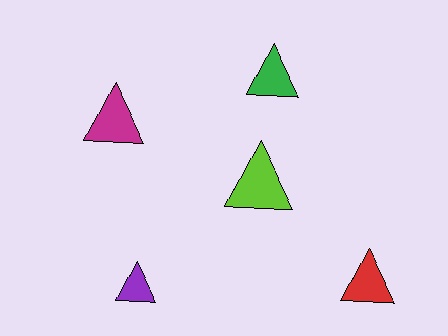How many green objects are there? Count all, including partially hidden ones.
There is 1 green object.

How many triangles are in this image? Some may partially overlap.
There are 5 triangles.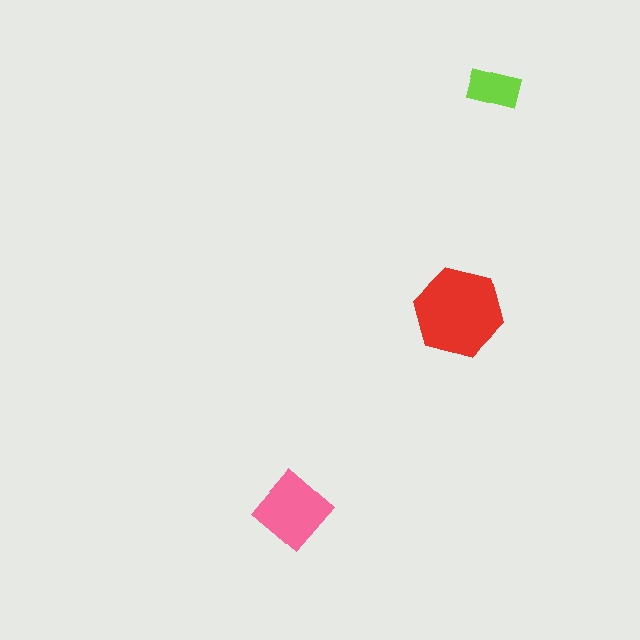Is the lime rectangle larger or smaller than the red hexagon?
Smaller.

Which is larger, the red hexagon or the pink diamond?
The red hexagon.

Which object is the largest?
The red hexagon.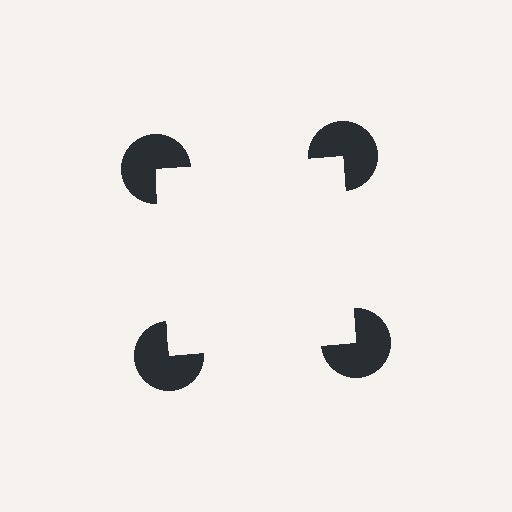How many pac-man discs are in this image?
There are 4 — one at each vertex of the illusory square.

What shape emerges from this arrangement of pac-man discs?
An illusory square — its edges are inferred from the aligned wedge cuts in the pac-man discs, not physically drawn.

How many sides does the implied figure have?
4 sides.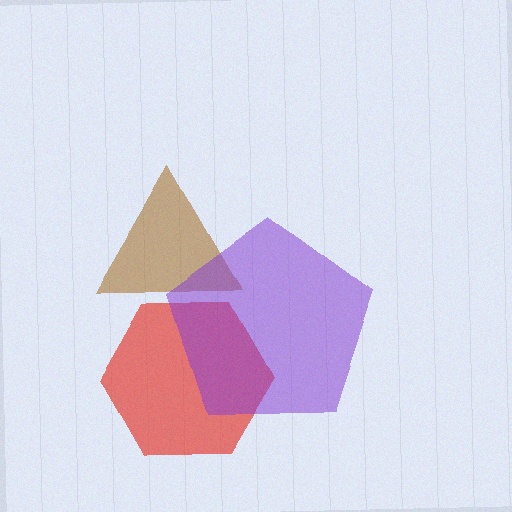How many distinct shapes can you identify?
There are 3 distinct shapes: a red hexagon, a brown triangle, a purple pentagon.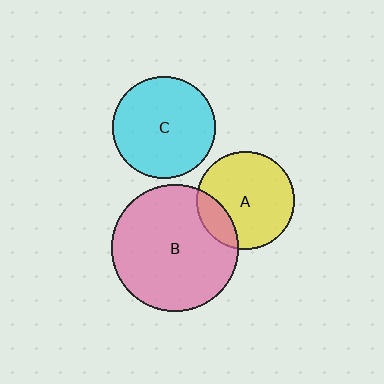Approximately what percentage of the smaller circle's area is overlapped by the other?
Approximately 20%.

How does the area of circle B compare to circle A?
Approximately 1.7 times.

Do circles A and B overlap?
Yes.